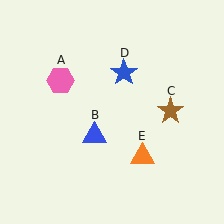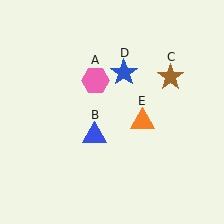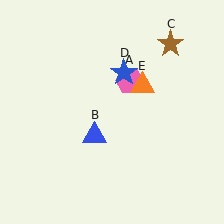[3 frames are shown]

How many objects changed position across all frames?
3 objects changed position: pink hexagon (object A), brown star (object C), orange triangle (object E).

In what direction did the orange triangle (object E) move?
The orange triangle (object E) moved up.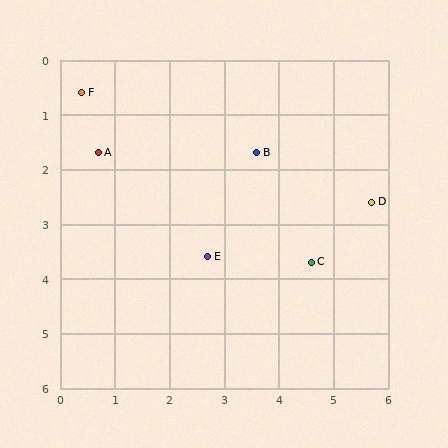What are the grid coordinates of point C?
Point C is at approximately (4.6, 3.7).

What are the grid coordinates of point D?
Point D is at approximately (5.7, 2.6).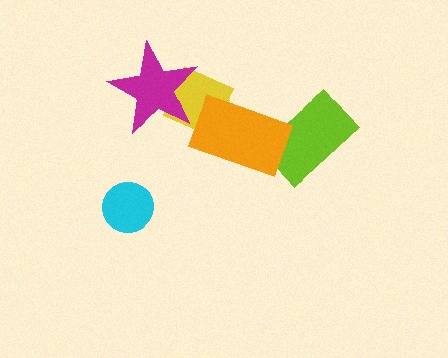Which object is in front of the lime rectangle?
The orange rectangle is in front of the lime rectangle.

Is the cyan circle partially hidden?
No, no other shape covers it.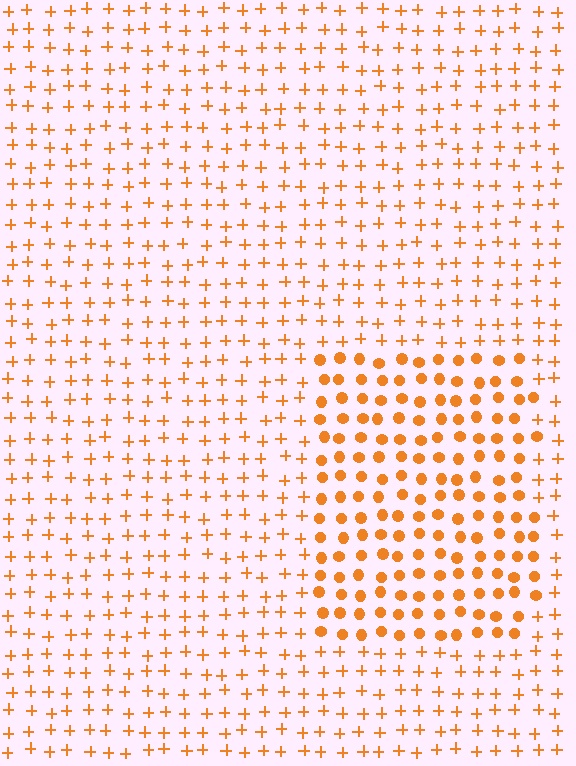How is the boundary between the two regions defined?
The boundary is defined by a change in element shape: circles inside vs. plus signs outside. All elements share the same color and spacing.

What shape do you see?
I see a rectangle.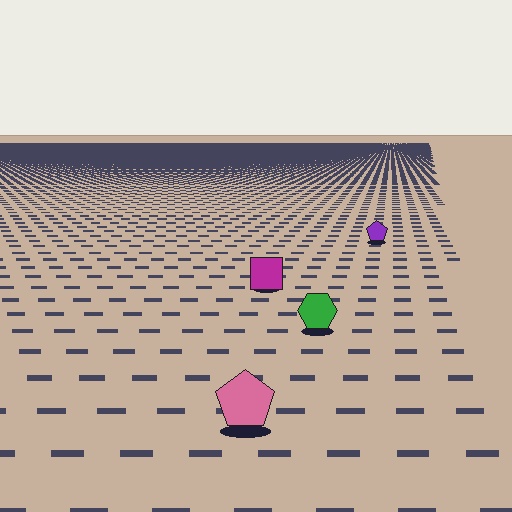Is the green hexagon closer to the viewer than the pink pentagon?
No. The pink pentagon is closer — you can tell from the texture gradient: the ground texture is coarser near it.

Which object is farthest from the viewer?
The purple pentagon is farthest from the viewer. It appears smaller and the ground texture around it is denser.